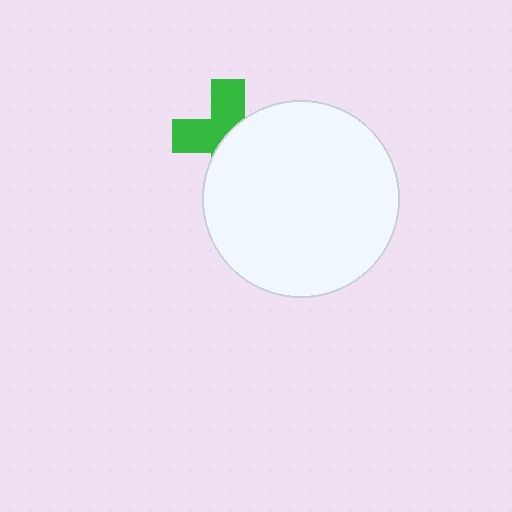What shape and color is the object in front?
The object in front is a white circle.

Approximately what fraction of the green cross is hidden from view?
Roughly 51% of the green cross is hidden behind the white circle.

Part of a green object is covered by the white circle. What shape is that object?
It is a cross.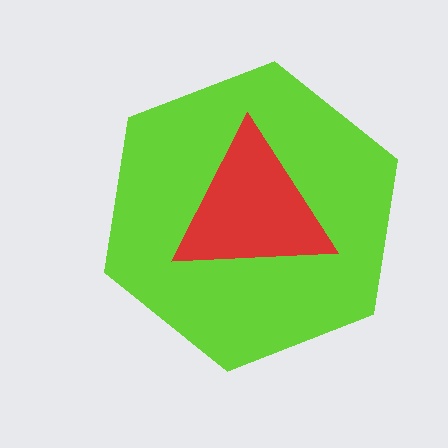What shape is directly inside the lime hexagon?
The red triangle.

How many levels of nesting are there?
2.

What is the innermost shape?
The red triangle.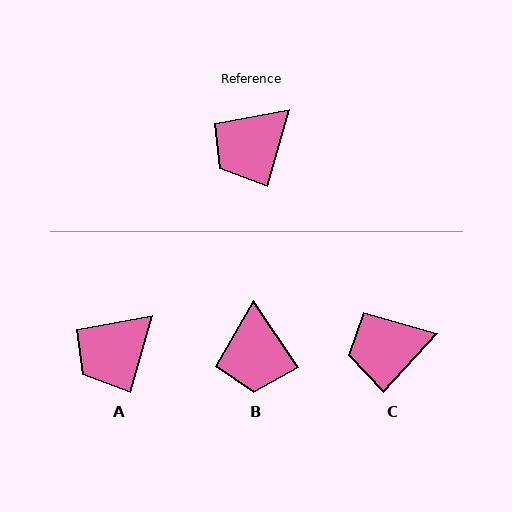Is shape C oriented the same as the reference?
No, it is off by about 26 degrees.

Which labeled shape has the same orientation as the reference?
A.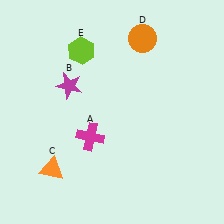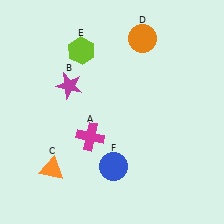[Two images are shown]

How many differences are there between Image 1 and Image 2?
There is 1 difference between the two images.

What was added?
A blue circle (F) was added in Image 2.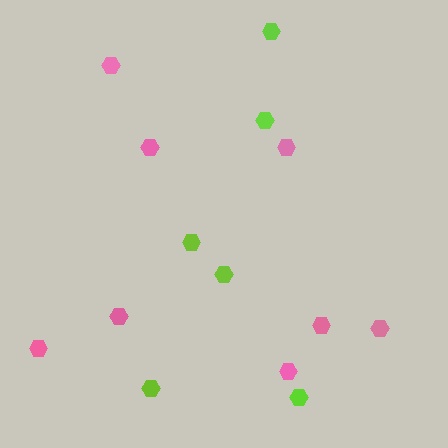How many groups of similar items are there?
There are 2 groups: one group of lime hexagons (6) and one group of pink hexagons (8).